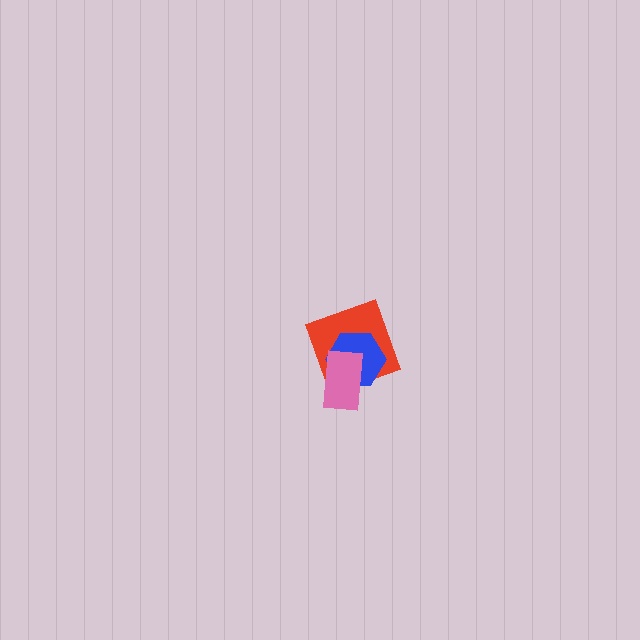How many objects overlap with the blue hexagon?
2 objects overlap with the blue hexagon.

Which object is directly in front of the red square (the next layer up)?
The blue hexagon is directly in front of the red square.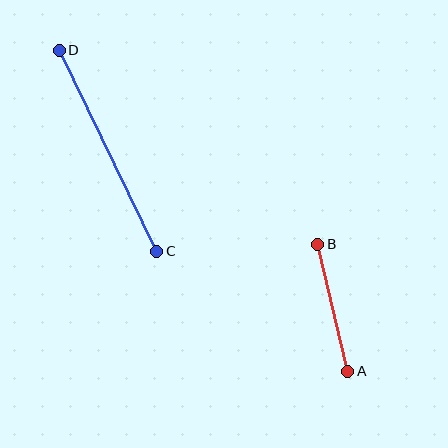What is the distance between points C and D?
The distance is approximately 223 pixels.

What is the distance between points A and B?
The distance is approximately 130 pixels.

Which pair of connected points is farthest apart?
Points C and D are farthest apart.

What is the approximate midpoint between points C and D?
The midpoint is at approximately (108, 151) pixels.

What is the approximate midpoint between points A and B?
The midpoint is at approximately (333, 308) pixels.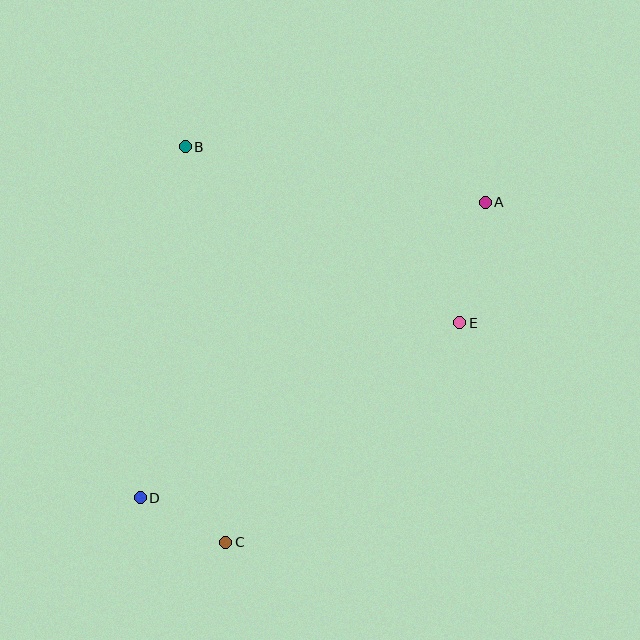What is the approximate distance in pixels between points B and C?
The distance between B and C is approximately 397 pixels.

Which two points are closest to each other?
Points C and D are closest to each other.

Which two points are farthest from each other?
Points A and D are farthest from each other.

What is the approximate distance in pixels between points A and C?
The distance between A and C is approximately 427 pixels.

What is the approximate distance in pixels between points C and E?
The distance between C and E is approximately 321 pixels.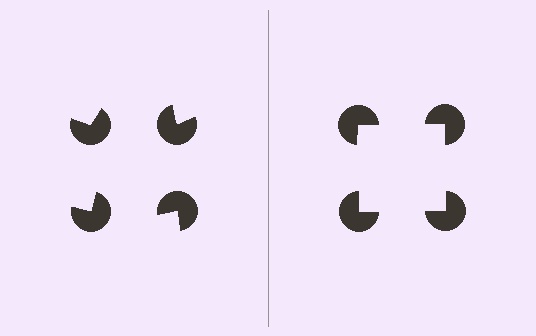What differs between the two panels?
The pac-man discs are positioned identically on both sides; only the wedge orientations differ. On the right they align to a square; on the left they are misaligned.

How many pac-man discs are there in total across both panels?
8 — 4 on each side.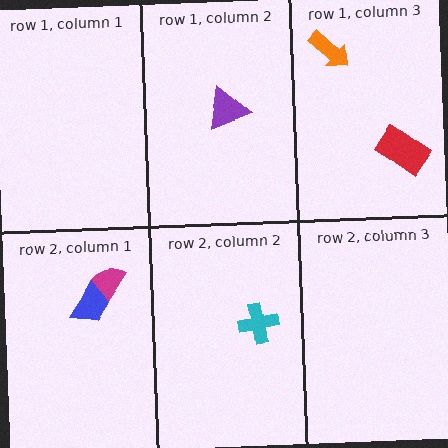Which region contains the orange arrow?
The row 1, column 3 region.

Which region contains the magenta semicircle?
The row 2, column 1 region.